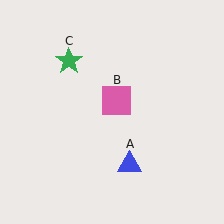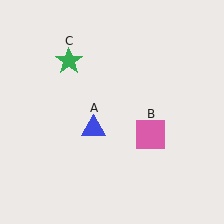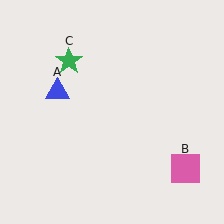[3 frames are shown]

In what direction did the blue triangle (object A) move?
The blue triangle (object A) moved up and to the left.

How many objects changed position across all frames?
2 objects changed position: blue triangle (object A), pink square (object B).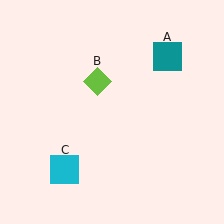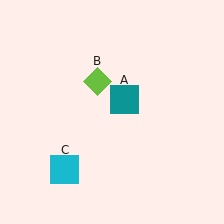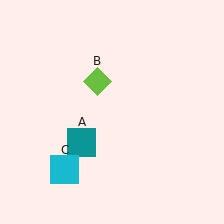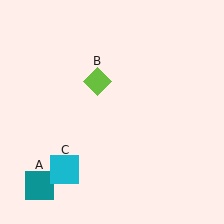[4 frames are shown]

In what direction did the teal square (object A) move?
The teal square (object A) moved down and to the left.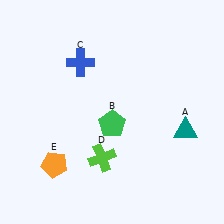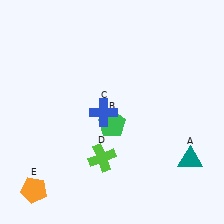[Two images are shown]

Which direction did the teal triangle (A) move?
The teal triangle (A) moved down.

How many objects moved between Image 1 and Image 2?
3 objects moved between the two images.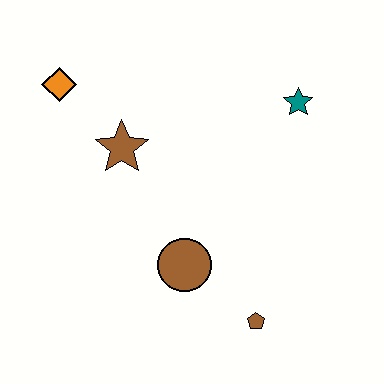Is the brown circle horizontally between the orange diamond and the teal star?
Yes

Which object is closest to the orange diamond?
The brown star is closest to the orange diamond.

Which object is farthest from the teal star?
The orange diamond is farthest from the teal star.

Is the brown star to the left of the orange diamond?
No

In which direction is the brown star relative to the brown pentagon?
The brown star is above the brown pentagon.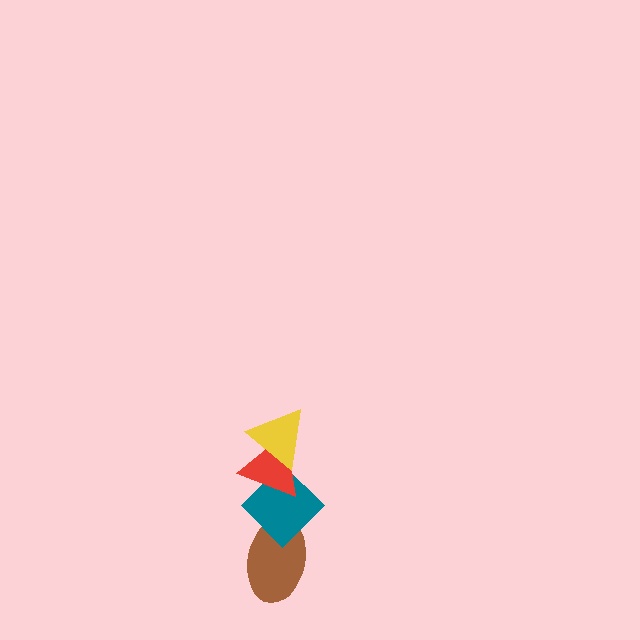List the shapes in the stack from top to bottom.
From top to bottom: the yellow triangle, the red triangle, the teal diamond, the brown ellipse.